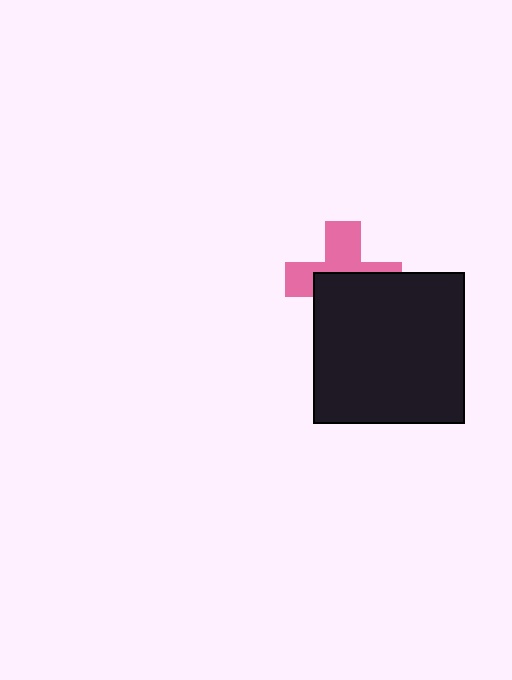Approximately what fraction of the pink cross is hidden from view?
Roughly 53% of the pink cross is hidden behind the black square.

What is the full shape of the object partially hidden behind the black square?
The partially hidden object is a pink cross.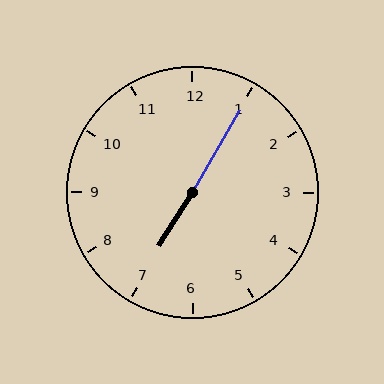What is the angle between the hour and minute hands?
Approximately 178 degrees.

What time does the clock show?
7:05.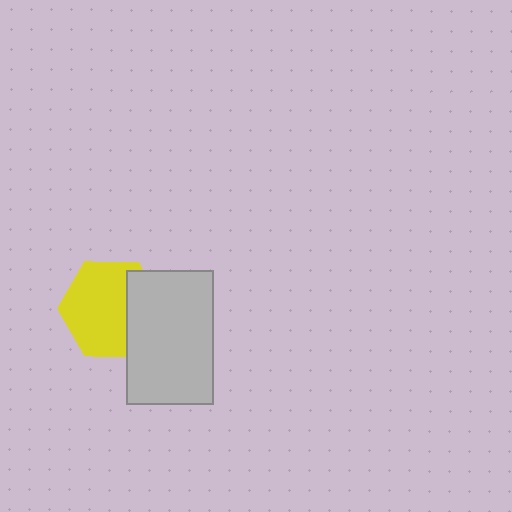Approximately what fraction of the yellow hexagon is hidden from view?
Roughly 31% of the yellow hexagon is hidden behind the light gray rectangle.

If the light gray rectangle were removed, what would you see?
You would see the complete yellow hexagon.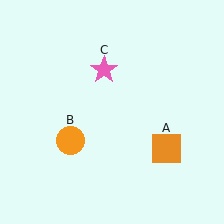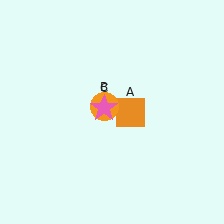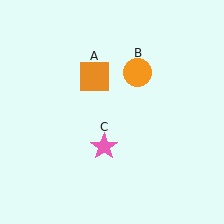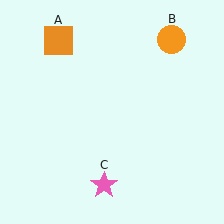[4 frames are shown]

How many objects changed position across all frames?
3 objects changed position: orange square (object A), orange circle (object B), pink star (object C).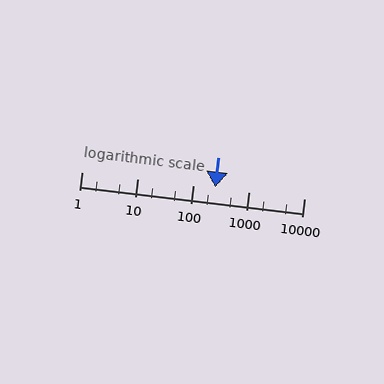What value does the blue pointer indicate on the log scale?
The pointer indicates approximately 250.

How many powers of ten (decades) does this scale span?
The scale spans 4 decades, from 1 to 10000.